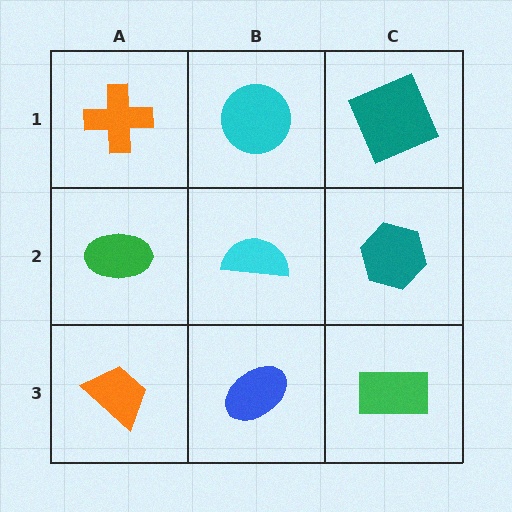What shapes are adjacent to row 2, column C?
A teal square (row 1, column C), a green rectangle (row 3, column C), a cyan semicircle (row 2, column B).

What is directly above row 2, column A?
An orange cross.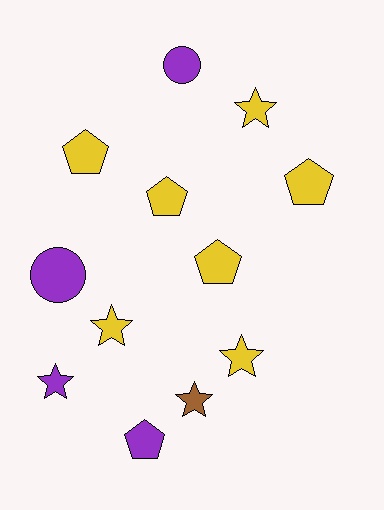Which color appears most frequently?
Yellow, with 7 objects.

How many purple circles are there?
There are 2 purple circles.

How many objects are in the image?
There are 12 objects.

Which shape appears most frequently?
Star, with 5 objects.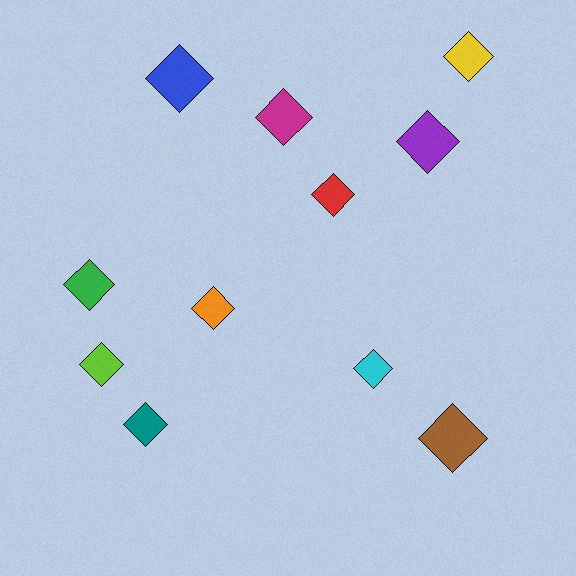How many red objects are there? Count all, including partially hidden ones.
There is 1 red object.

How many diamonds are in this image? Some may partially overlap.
There are 11 diamonds.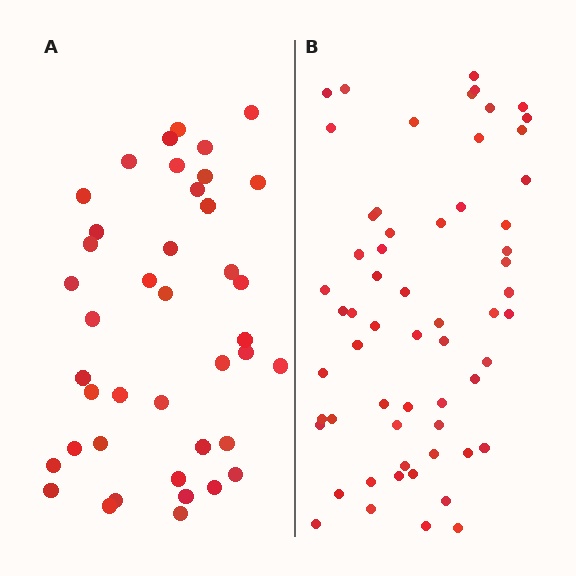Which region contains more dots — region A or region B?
Region B (the right region) has more dots.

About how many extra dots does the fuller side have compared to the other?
Region B has approximately 20 more dots than region A.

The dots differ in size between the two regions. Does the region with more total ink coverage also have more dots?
No. Region A has more total ink coverage because its dots are larger, but region B actually contains more individual dots. Total area can be misleading — the number of items is what matters here.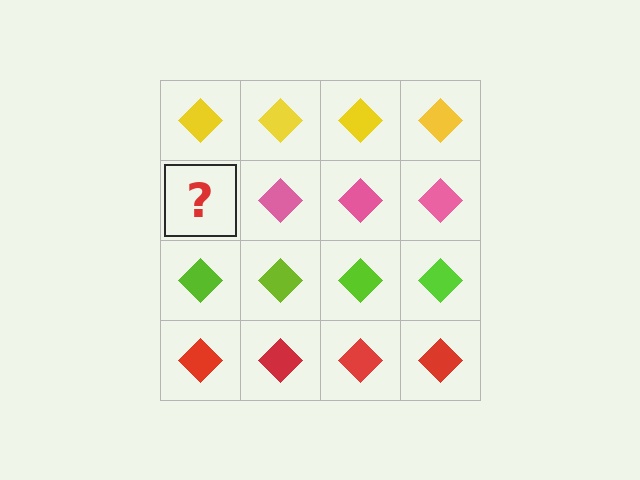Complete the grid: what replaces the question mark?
The question mark should be replaced with a pink diamond.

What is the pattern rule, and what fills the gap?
The rule is that each row has a consistent color. The gap should be filled with a pink diamond.